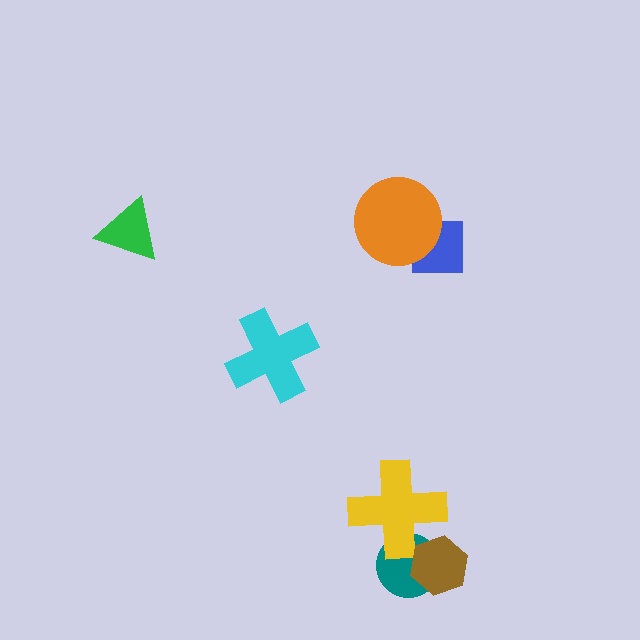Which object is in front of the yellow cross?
The brown hexagon is in front of the yellow cross.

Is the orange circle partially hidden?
No, no other shape covers it.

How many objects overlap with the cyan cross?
0 objects overlap with the cyan cross.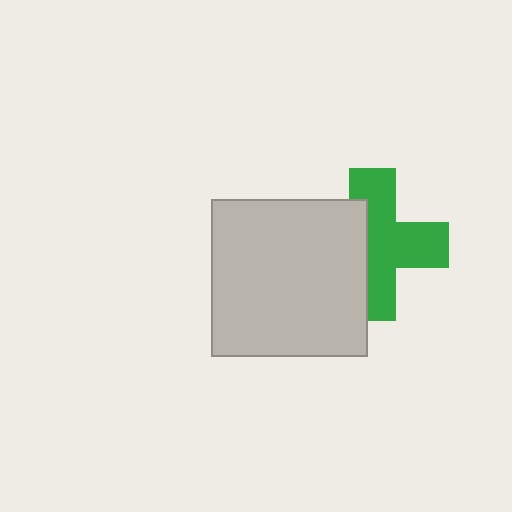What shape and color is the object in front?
The object in front is a light gray square.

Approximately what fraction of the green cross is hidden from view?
Roughly 39% of the green cross is hidden behind the light gray square.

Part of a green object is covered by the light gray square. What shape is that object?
It is a cross.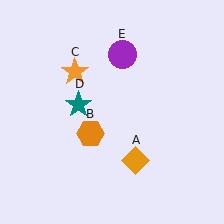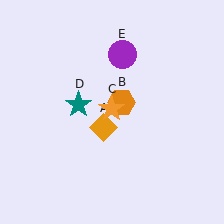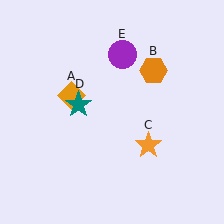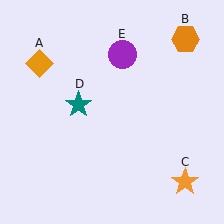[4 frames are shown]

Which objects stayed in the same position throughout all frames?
Teal star (object D) and purple circle (object E) remained stationary.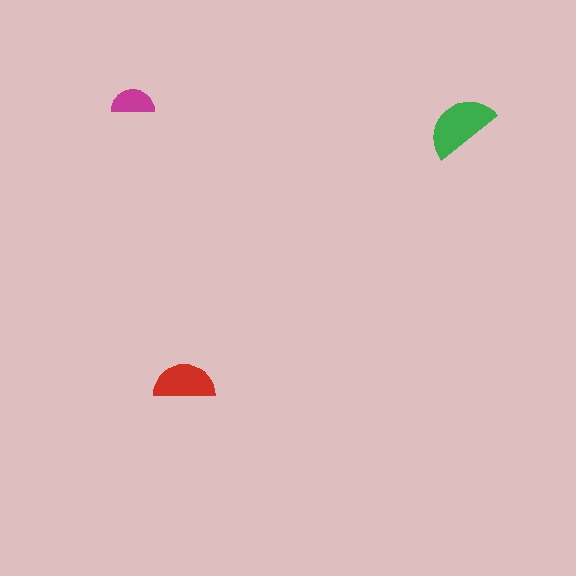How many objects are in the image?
There are 3 objects in the image.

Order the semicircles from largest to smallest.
the green one, the red one, the magenta one.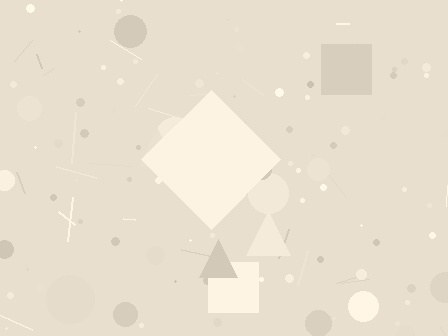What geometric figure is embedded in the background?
A diamond is embedded in the background.